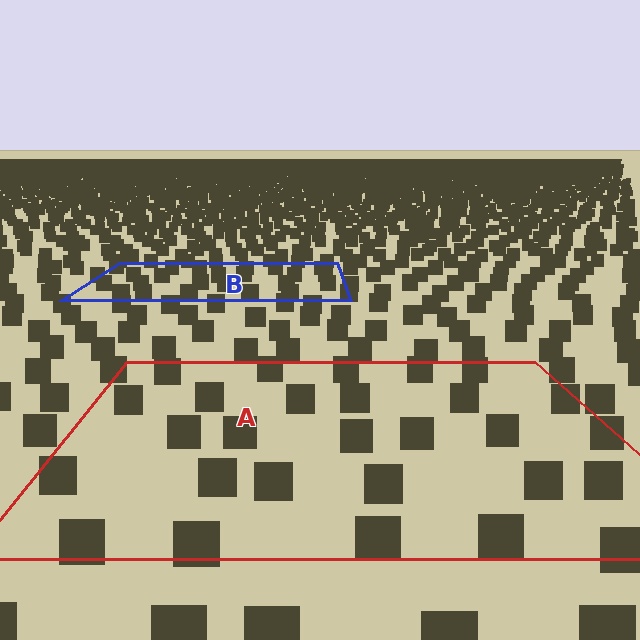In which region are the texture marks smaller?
The texture marks are smaller in region B, because it is farther away.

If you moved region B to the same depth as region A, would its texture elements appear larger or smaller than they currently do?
They would appear larger. At a closer depth, the same texture elements are projected at a bigger on-screen size.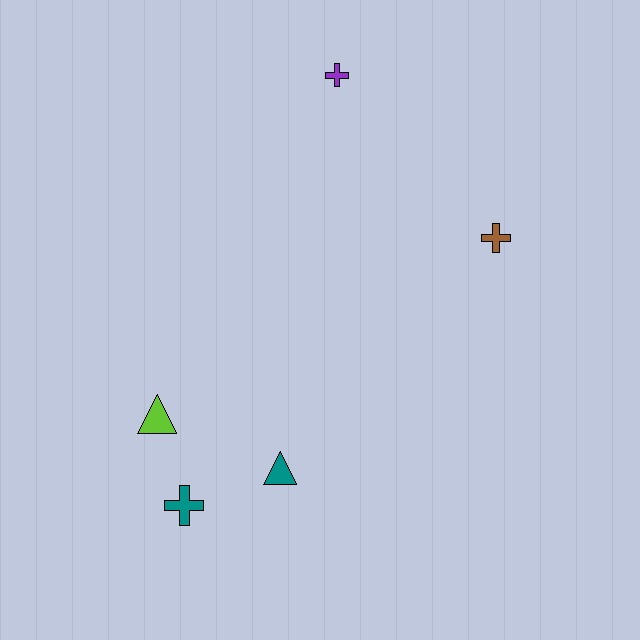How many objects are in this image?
There are 5 objects.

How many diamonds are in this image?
There are no diamonds.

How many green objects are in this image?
There are no green objects.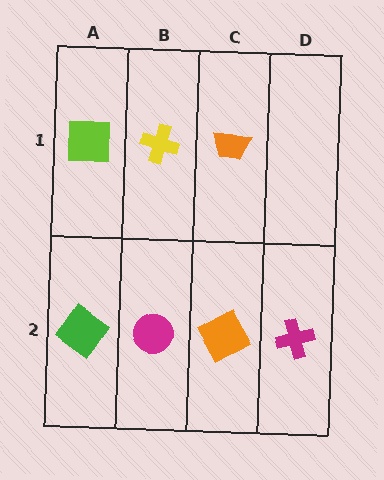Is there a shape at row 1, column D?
No, that cell is empty.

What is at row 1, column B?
A yellow cross.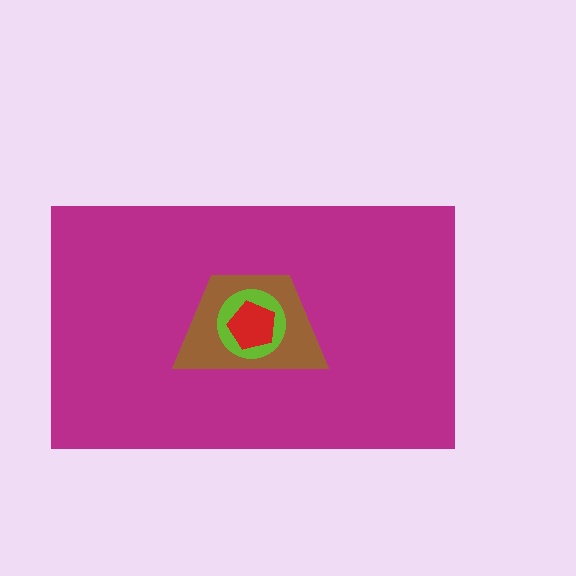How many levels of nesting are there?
4.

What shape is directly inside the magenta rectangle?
The brown trapezoid.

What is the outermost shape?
The magenta rectangle.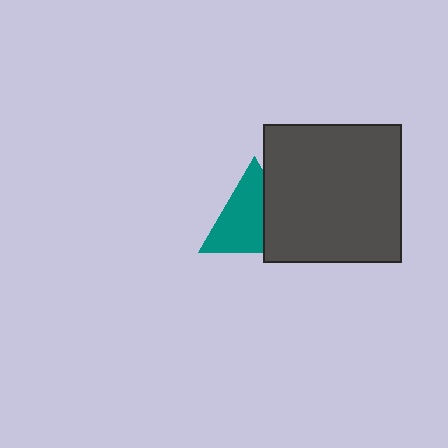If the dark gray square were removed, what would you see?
You would see the complete teal triangle.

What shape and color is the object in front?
The object in front is a dark gray square.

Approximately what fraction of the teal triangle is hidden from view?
Roughly 35% of the teal triangle is hidden behind the dark gray square.